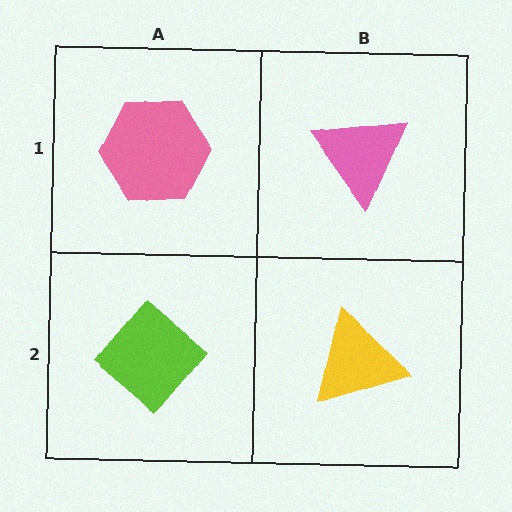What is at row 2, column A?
A lime diamond.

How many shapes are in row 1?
2 shapes.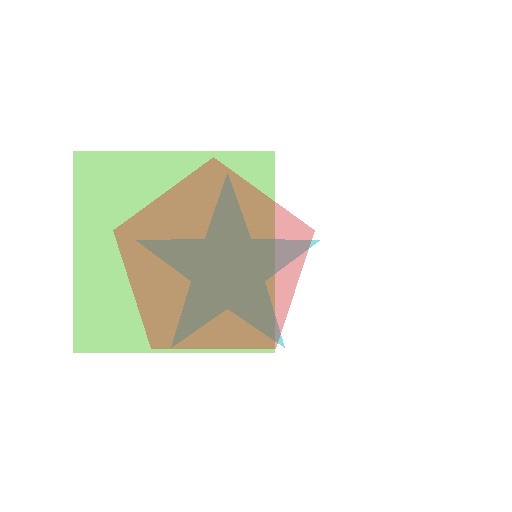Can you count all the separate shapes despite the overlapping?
Yes, there are 3 separate shapes.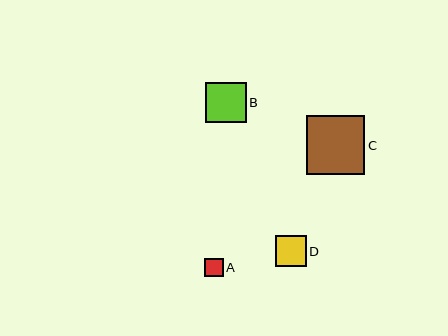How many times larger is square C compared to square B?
Square C is approximately 1.5 times the size of square B.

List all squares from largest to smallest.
From largest to smallest: C, B, D, A.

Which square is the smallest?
Square A is the smallest with a size of approximately 18 pixels.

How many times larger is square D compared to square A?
Square D is approximately 1.7 times the size of square A.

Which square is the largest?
Square C is the largest with a size of approximately 59 pixels.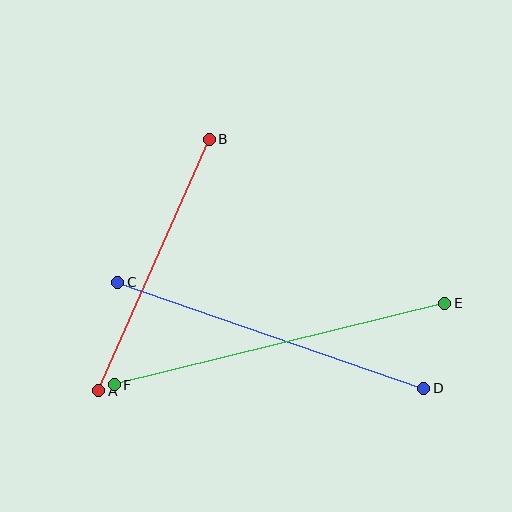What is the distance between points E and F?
The distance is approximately 340 pixels.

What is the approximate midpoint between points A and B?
The midpoint is at approximately (154, 265) pixels.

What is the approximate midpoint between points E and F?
The midpoint is at approximately (279, 344) pixels.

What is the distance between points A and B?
The distance is approximately 275 pixels.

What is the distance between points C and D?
The distance is approximately 324 pixels.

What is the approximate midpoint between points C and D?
The midpoint is at approximately (271, 335) pixels.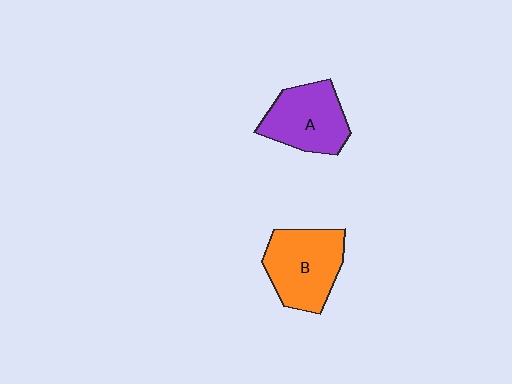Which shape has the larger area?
Shape B (orange).